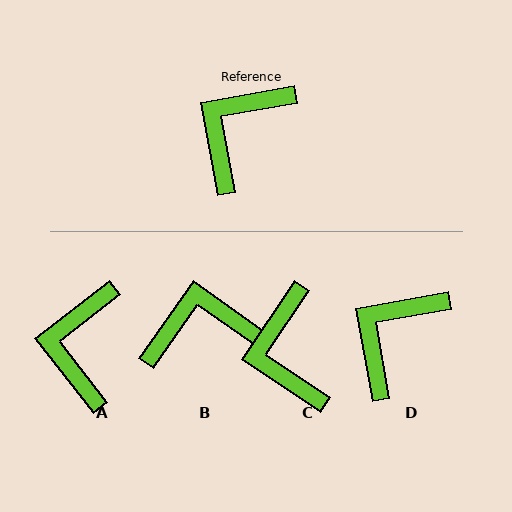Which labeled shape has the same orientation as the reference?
D.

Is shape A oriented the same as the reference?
No, it is off by about 28 degrees.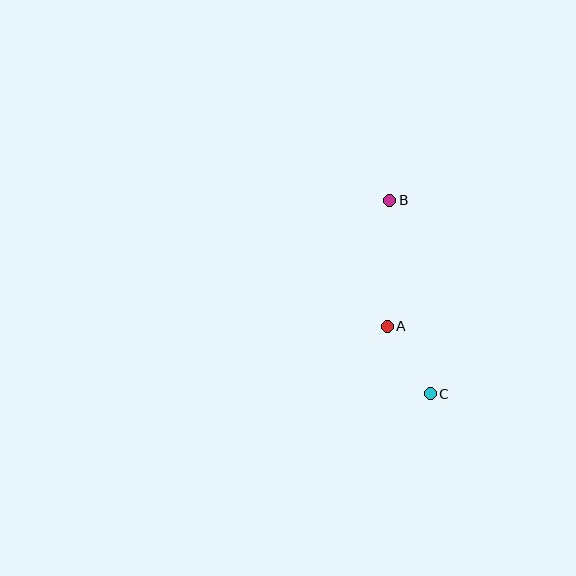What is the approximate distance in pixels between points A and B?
The distance between A and B is approximately 126 pixels.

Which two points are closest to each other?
Points A and C are closest to each other.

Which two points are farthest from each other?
Points B and C are farthest from each other.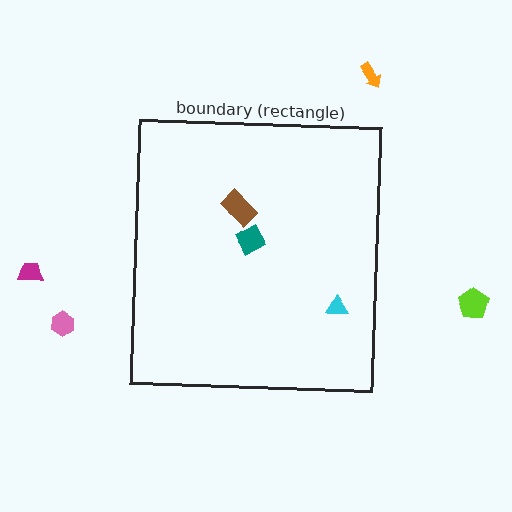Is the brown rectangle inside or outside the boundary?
Inside.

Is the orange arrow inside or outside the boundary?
Outside.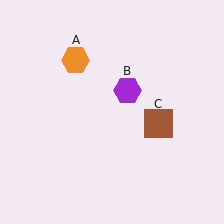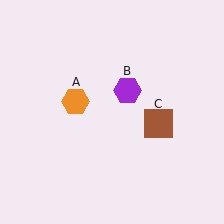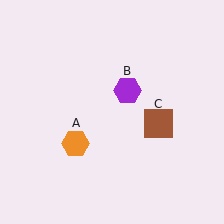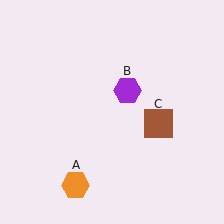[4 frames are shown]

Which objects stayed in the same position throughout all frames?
Purple hexagon (object B) and brown square (object C) remained stationary.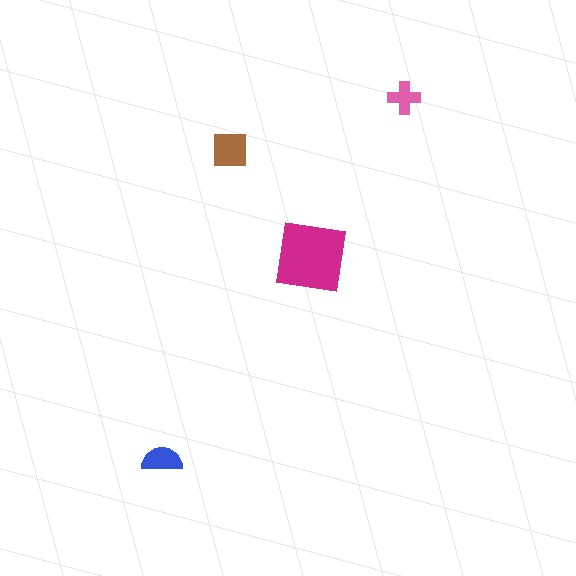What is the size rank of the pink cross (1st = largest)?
4th.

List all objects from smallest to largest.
The pink cross, the blue semicircle, the brown square, the magenta square.